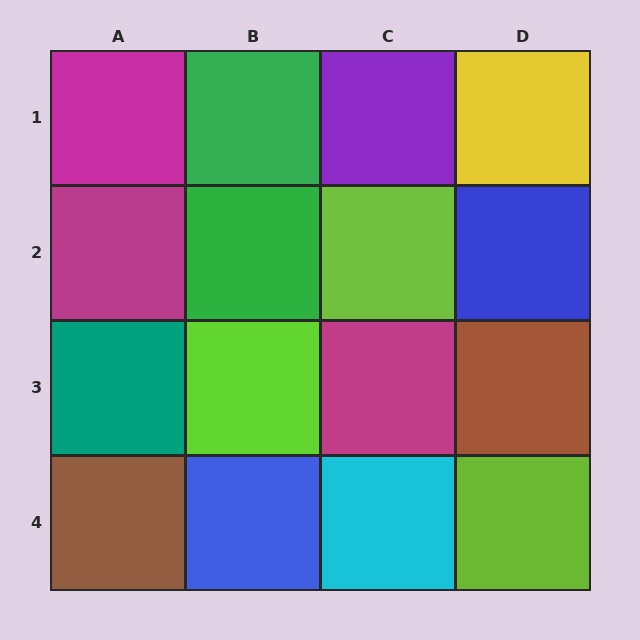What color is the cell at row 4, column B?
Blue.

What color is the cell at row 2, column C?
Lime.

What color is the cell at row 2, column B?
Green.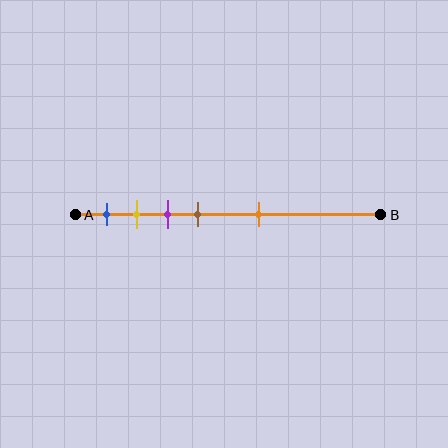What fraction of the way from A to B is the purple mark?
The purple mark is approximately 30% (0.3) of the way from A to B.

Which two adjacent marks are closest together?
The yellow and purple marks are the closest adjacent pair.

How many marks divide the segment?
There are 5 marks dividing the segment.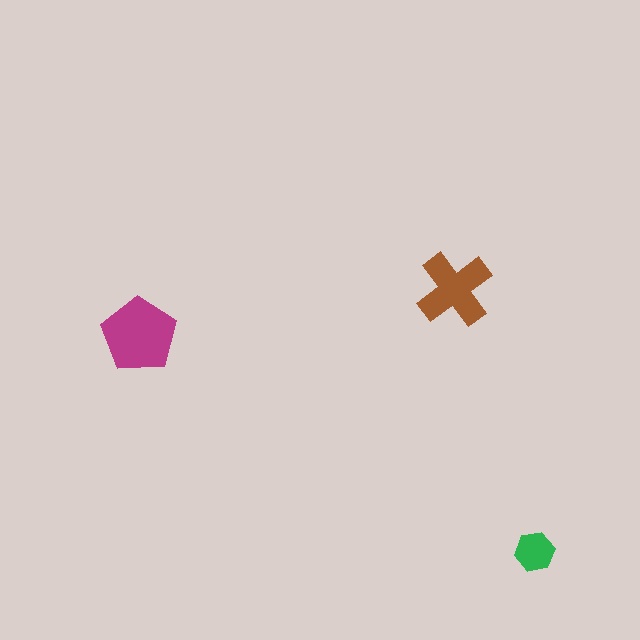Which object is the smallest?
The green hexagon.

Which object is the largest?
The magenta pentagon.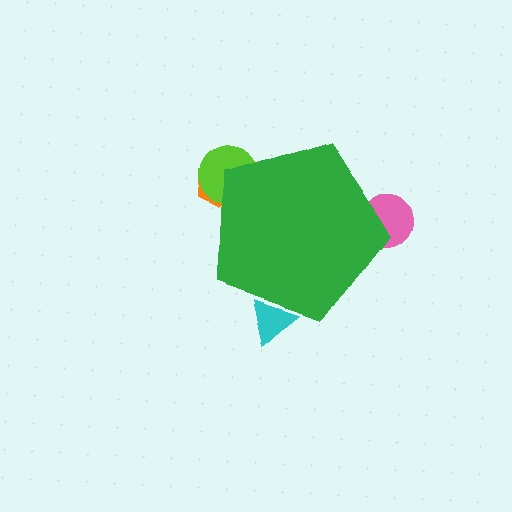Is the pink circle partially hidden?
Yes, the pink circle is partially hidden behind the green pentagon.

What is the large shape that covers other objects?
A green pentagon.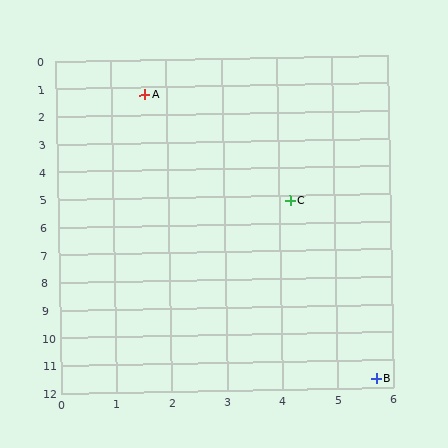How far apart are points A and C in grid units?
Points A and C are about 4.7 grid units apart.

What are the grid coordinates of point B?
Point B is at approximately (5.7, 11.7).